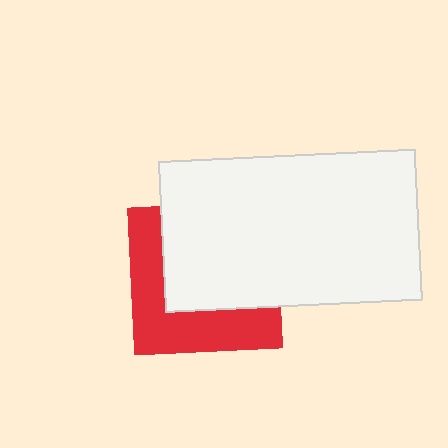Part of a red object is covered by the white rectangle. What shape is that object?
It is a square.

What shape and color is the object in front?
The object in front is a white rectangle.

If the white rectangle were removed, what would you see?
You would see the complete red square.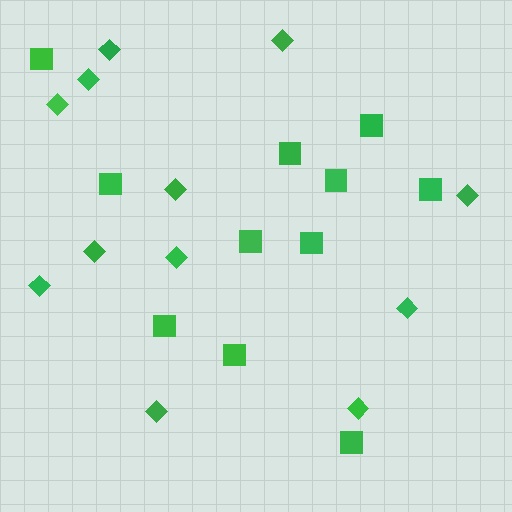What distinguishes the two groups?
There are 2 groups: one group of squares (11) and one group of diamonds (12).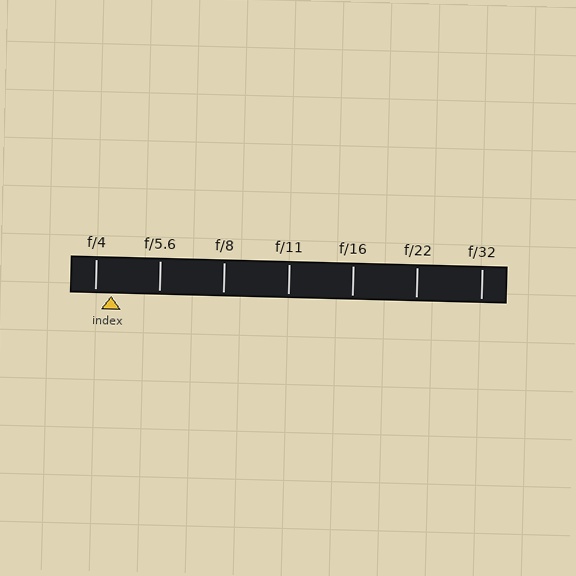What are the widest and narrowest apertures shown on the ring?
The widest aperture shown is f/4 and the narrowest is f/32.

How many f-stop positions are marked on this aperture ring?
There are 7 f-stop positions marked.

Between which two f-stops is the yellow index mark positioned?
The index mark is between f/4 and f/5.6.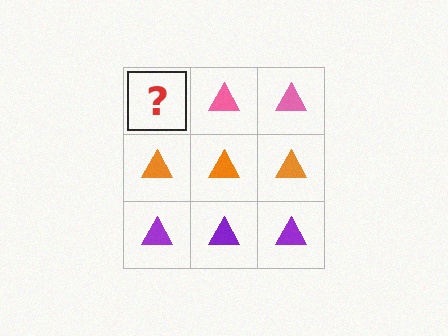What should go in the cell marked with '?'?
The missing cell should contain a pink triangle.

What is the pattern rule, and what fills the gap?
The rule is that each row has a consistent color. The gap should be filled with a pink triangle.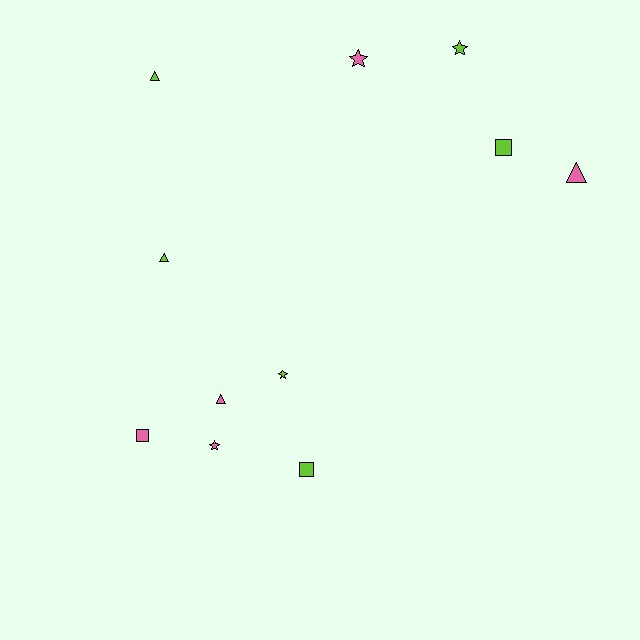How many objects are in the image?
There are 11 objects.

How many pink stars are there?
There are 2 pink stars.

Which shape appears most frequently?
Star, with 4 objects.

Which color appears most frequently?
Lime, with 6 objects.